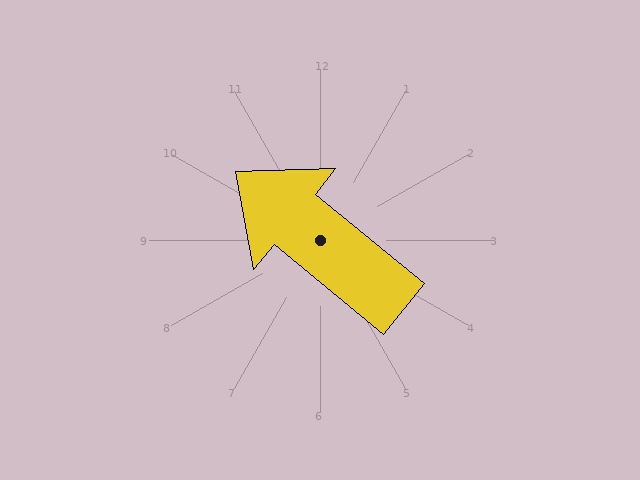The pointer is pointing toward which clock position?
Roughly 10 o'clock.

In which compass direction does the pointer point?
Northwest.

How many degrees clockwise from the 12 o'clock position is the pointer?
Approximately 309 degrees.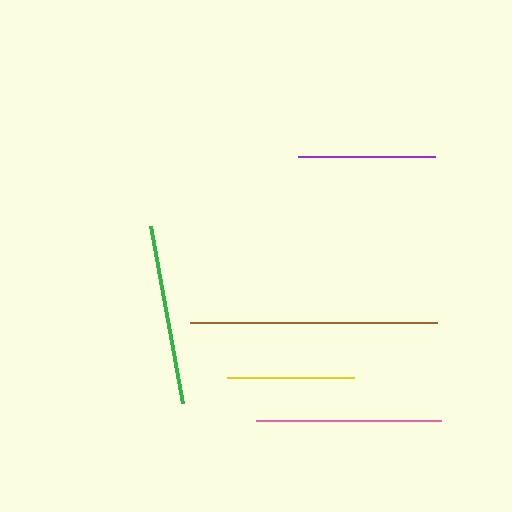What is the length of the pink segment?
The pink segment is approximately 185 pixels long.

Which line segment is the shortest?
The yellow line is the shortest at approximately 127 pixels.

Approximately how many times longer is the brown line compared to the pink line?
The brown line is approximately 1.3 times the length of the pink line.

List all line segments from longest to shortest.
From longest to shortest: brown, pink, green, purple, yellow.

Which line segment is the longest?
The brown line is the longest at approximately 247 pixels.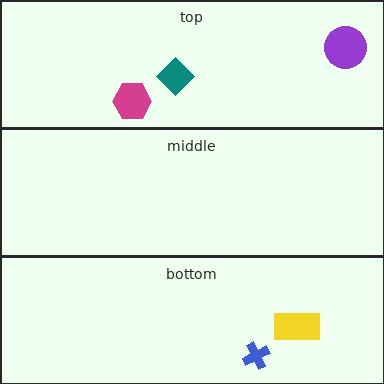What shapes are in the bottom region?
The blue cross, the yellow rectangle.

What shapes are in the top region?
The purple circle, the teal diamond, the magenta hexagon.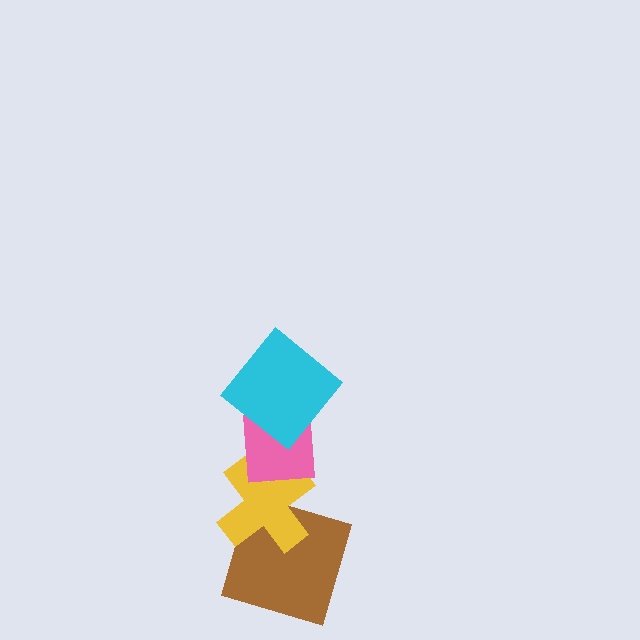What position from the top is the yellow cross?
The yellow cross is 3rd from the top.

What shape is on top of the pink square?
The cyan diamond is on top of the pink square.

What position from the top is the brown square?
The brown square is 4th from the top.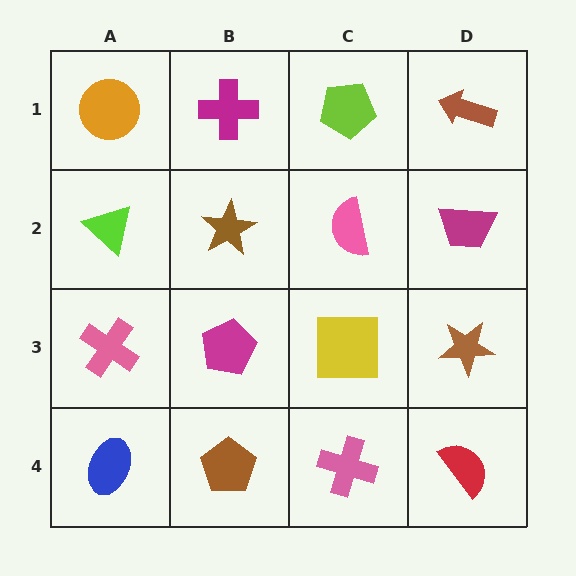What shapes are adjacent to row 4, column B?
A magenta pentagon (row 3, column B), a blue ellipse (row 4, column A), a pink cross (row 4, column C).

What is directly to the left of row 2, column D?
A pink semicircle.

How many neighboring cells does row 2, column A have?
3.